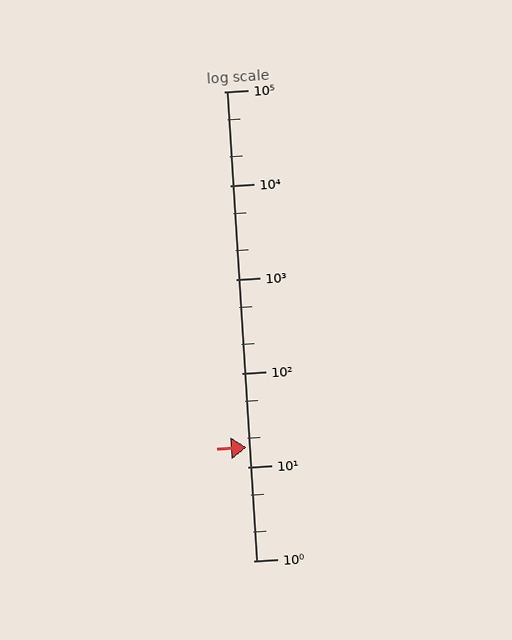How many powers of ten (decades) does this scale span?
The scale spans 5 decades, from 1 to 100000.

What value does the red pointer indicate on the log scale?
The pointer indicates approximately 16.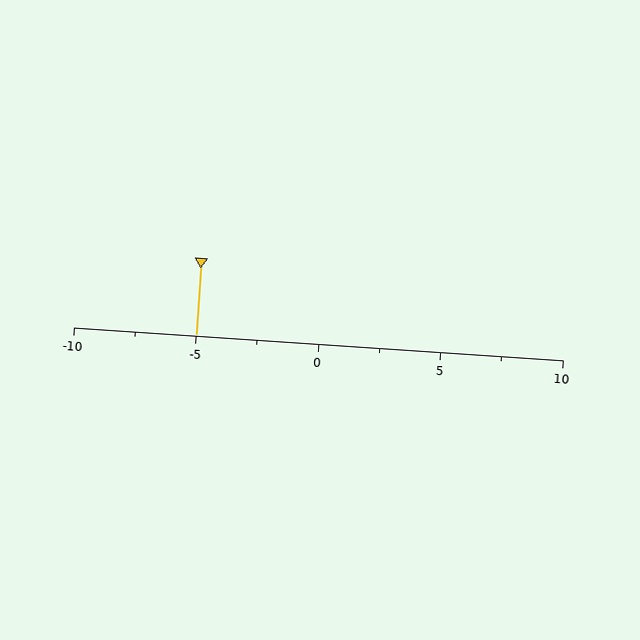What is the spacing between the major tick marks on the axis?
The major ticks are spaced 5 apart.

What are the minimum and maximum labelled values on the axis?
The axis runs from -10 to 10.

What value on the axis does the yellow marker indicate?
The marker indicates approximately -5.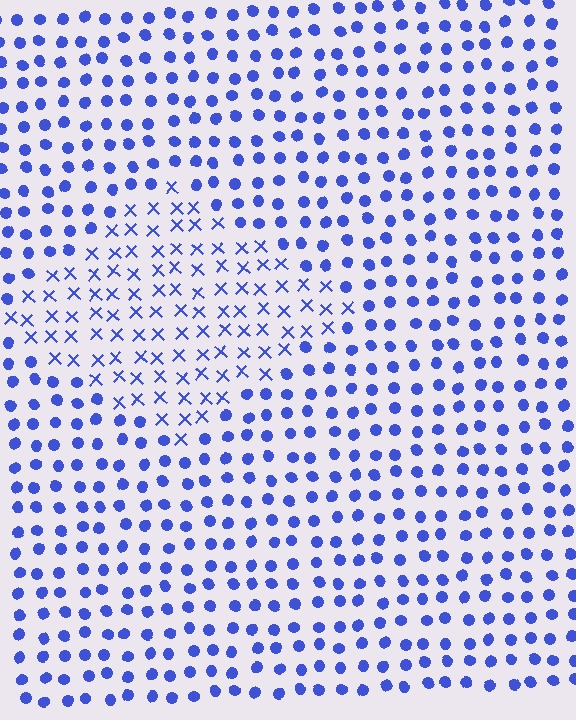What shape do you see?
I see a diamond.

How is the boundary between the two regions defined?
The boundary is defined by a change in element shape: X marks inside vs. circles outside. All elements share the same color and spacing.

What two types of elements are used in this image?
The image uses X marks inside the diamond region and circles outside it.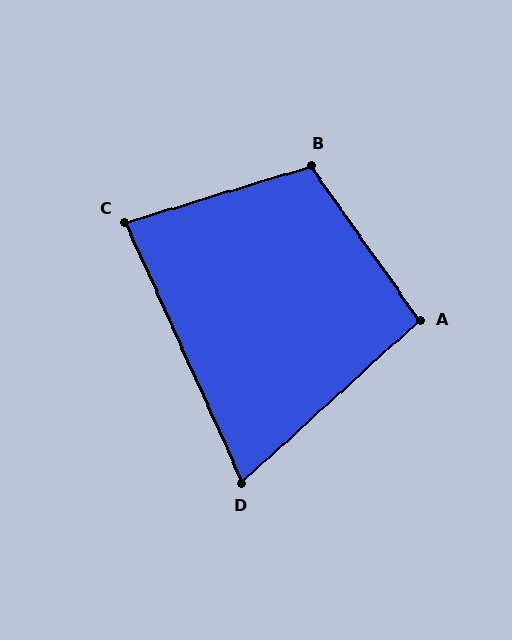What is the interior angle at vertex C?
Approximately 83 degrees (acute).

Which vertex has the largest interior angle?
B, at approximately 108 degrees.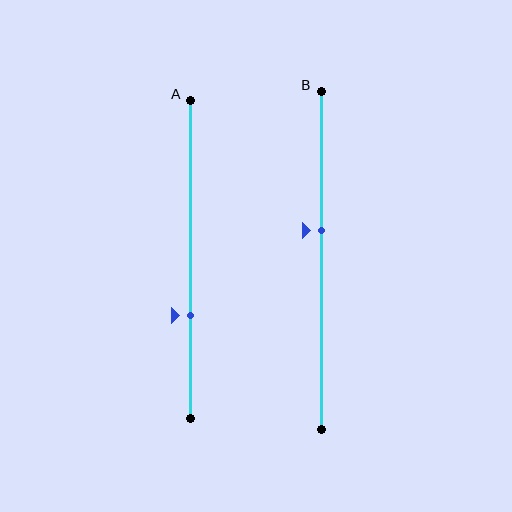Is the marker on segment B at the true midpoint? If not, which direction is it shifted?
No, the marker on segment B is shifted upward by about 9% of the segment length.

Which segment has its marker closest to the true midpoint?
Segment B has its marker closest to the true midpoint.